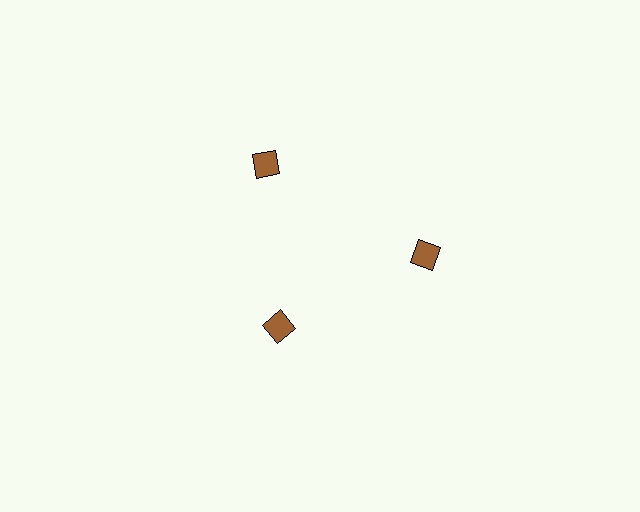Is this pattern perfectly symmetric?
No. The 3 brown squares are arranged in a ring, but one element near the 7 o'clock position is pulled inward toward the center, breaking the 3-fold rotational symmetry.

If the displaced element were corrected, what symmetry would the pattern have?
It would have 3-fold rotational symmetry — the pattern would map onto itself every 120 degrees.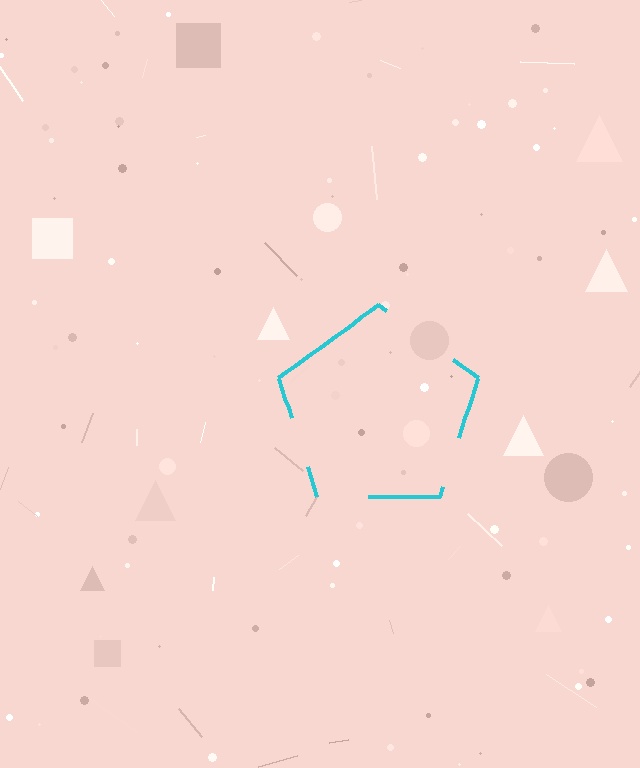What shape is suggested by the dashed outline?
The dashed outline suggests a pentagon.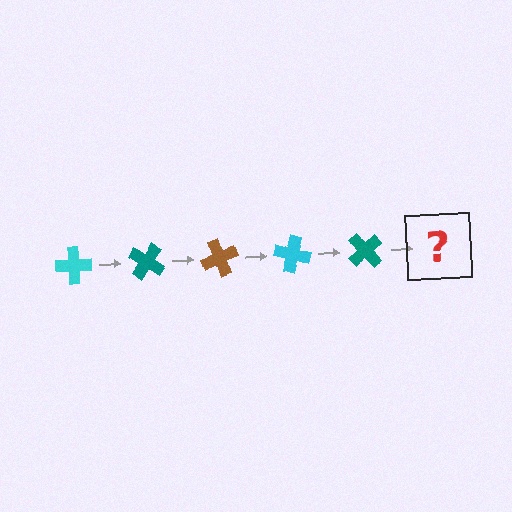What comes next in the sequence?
The next element should be a brown cross, rotated 175 degrees from the start.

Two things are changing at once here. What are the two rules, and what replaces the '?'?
The two rules are that it rotates 35 degrees each step and the color cycles through cyan, teal, and brown. The '?' should be a brown cross, rotated 175 degrees from the start.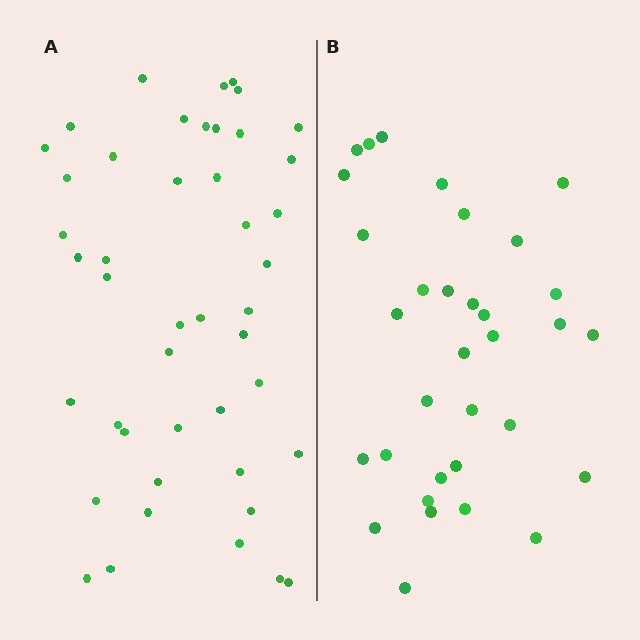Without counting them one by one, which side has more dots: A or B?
Region A (the left region) has more dots.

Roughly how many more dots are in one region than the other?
Region A has roughly 12 or so more dots than region B.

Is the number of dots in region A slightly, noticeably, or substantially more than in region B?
Region A has noticeably more, but not dramatically so. The ratio is roughly 1.4 to 1.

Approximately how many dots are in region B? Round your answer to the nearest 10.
About 30 dots. (The exact count is 33, which rounds to 30.)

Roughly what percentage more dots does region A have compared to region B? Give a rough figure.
About 35% more.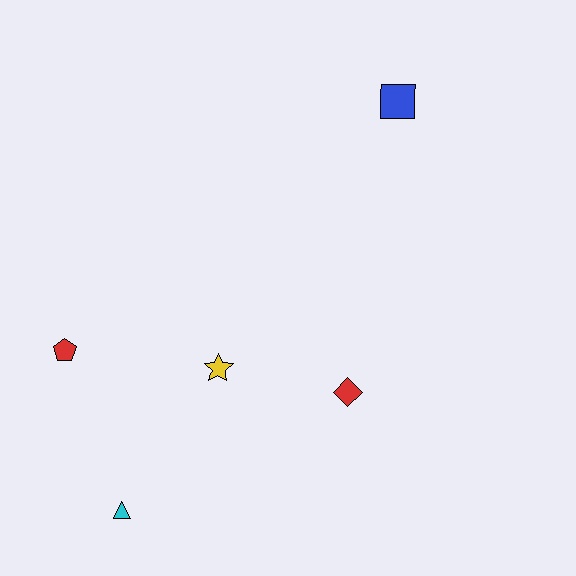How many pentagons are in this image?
There is 1 pentagon.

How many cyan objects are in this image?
There is 1 cyan object.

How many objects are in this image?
There are 5 objects.